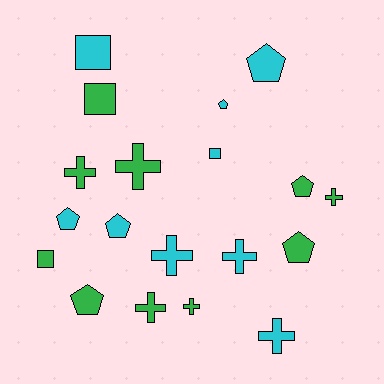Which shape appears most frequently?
Cross, with 8 objects.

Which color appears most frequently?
Green, with 10 objects.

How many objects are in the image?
There are 19 objects.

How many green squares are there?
There are 2 green squares.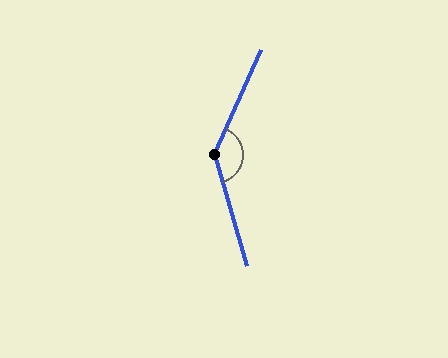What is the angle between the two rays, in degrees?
Approximately 140 degrees.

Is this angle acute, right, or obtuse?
It is obtuse.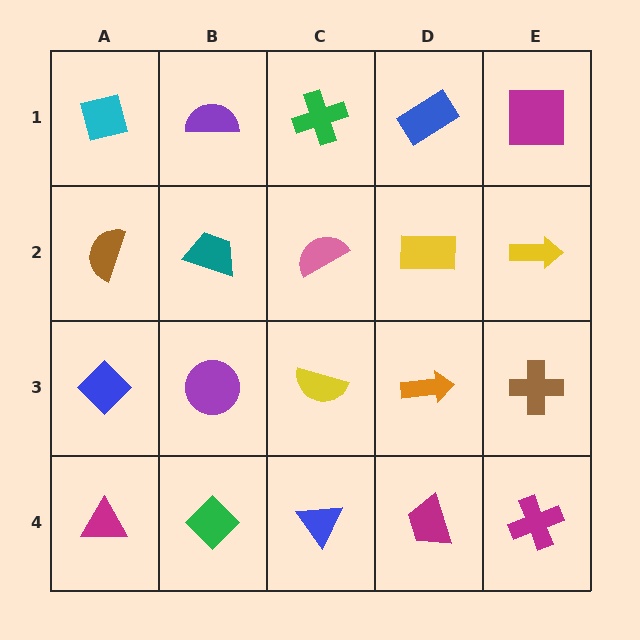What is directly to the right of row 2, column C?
A yellow rectangle.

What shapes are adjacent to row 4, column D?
An orange arrow (row 3, column D), a blue triangle (row 4, column C), a magenta cross (row 4, column E).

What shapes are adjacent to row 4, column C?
A yellow semicircle (row 3, column C), a green diamond (row 4, column B), a magenta trapezoid (row 4, column D).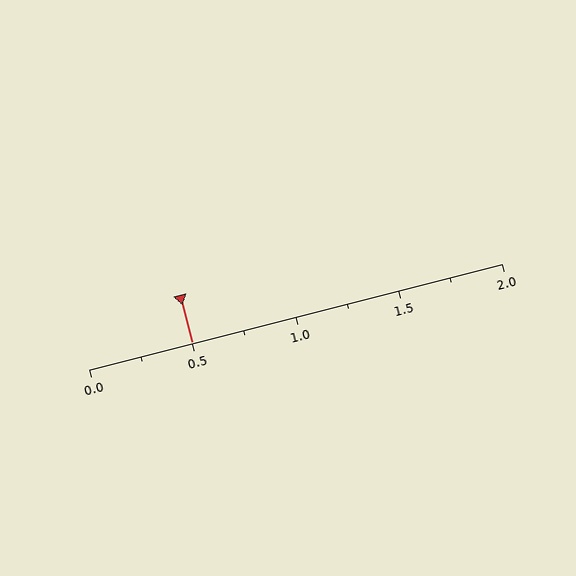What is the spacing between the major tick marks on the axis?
The major ticks are spaced 0.5 apart.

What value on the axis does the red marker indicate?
The marker indicates approximately 0.5.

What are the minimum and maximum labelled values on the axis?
The axis runs from 0.0 to 2.0.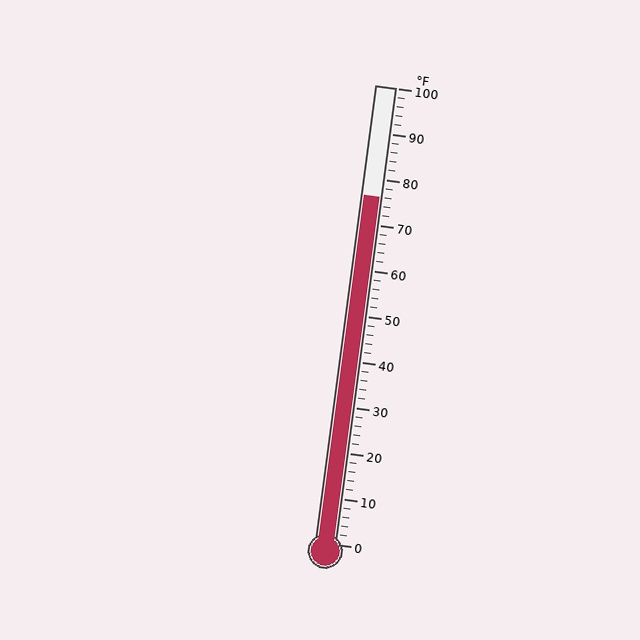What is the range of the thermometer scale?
The thermometer scale ranges from 0°F to 100°F.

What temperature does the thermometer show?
The thermometer shows approximately 76°F.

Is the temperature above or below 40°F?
The temperature is above 40°F.